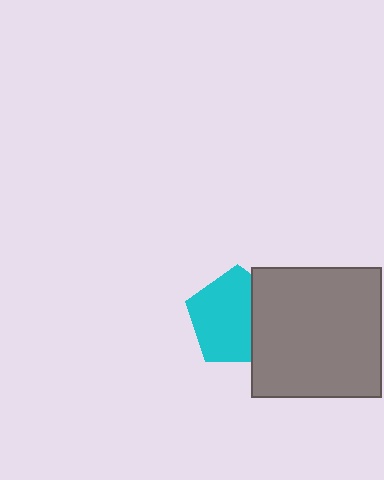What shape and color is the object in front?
The object in front is a gray square.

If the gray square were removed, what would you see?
You would see the complete cyan pentagon.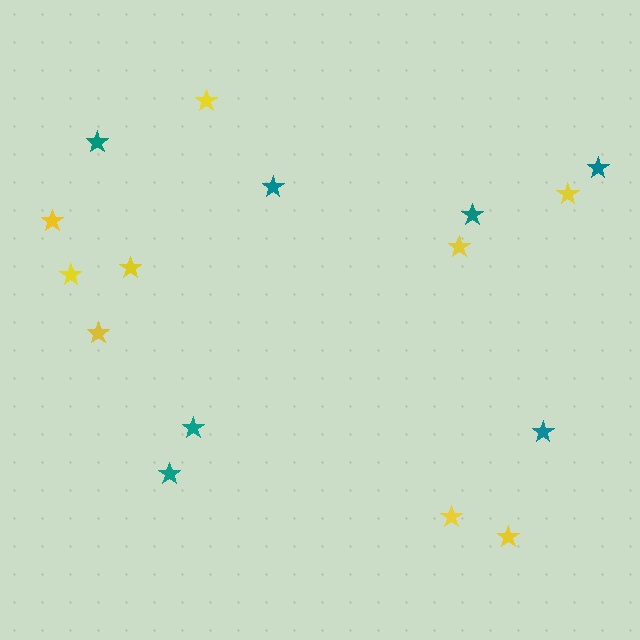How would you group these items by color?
There are 2 groups: one group of yellow stars (9) and one group of teal stars (7).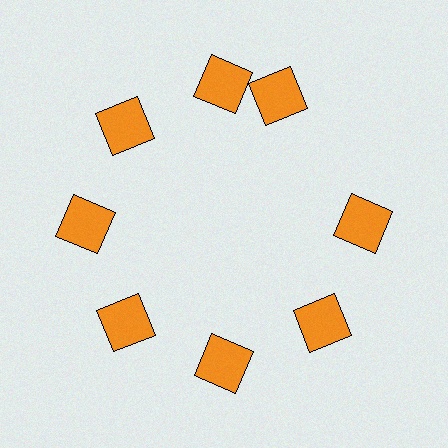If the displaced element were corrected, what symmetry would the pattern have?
It would have 8-fold rotational symmetry — the pattern would map onto itself every 45 degrees.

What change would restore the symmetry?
The symmetry would be restored by rotating it back into even spacing with its neighbors so that all 8 squares sit at equal angles and equal distance from the center.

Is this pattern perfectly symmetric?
No. The 8 orange squares are arranged in a ring, but one element near the 2 o'clock position is rotated out of alignment along the ring, breaking the 8-fold rotational symmetry.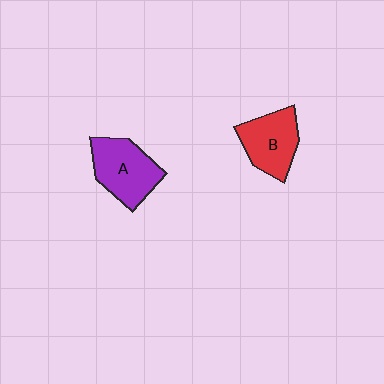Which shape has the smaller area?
Shape B (red).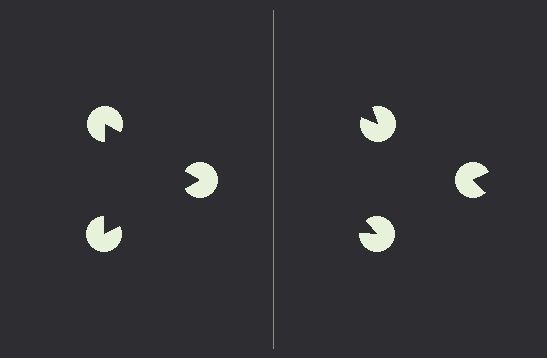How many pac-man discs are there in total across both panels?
6 — 3 on each side.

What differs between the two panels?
The pac-man discs are positioned identically on both sides; only the wedge orientations differ. On the left they align to a triangle; on the right they are misaligned.